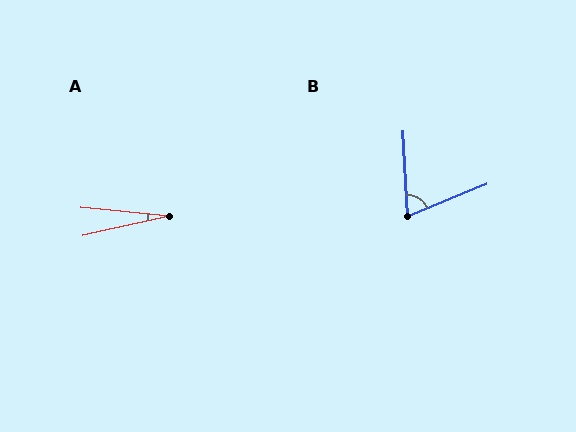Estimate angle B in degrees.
Approximately 70 degrees.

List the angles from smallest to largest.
A (19°), B (70°).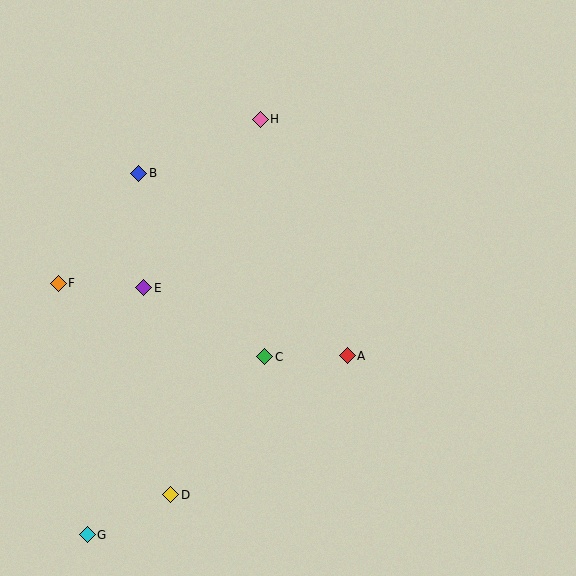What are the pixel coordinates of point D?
Point D is at (171, 495).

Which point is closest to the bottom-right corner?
Point A is closest to the bottom-right corner.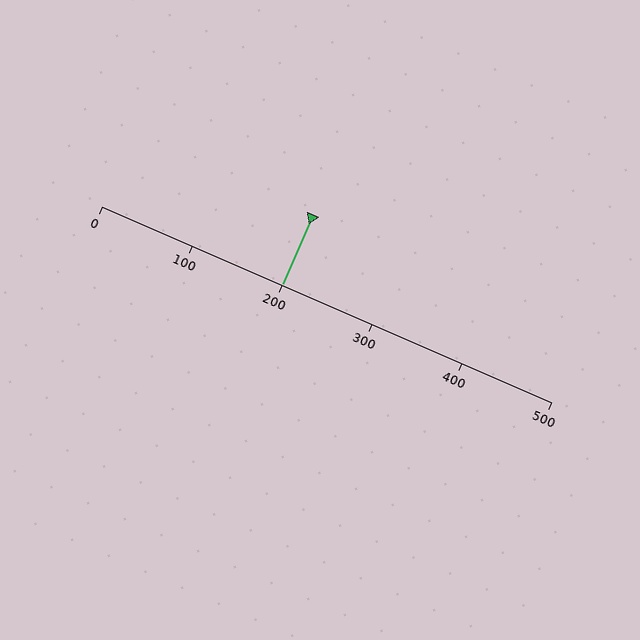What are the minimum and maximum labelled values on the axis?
The axis runs from 0 to 500.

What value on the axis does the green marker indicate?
The marker indicates approximately 200.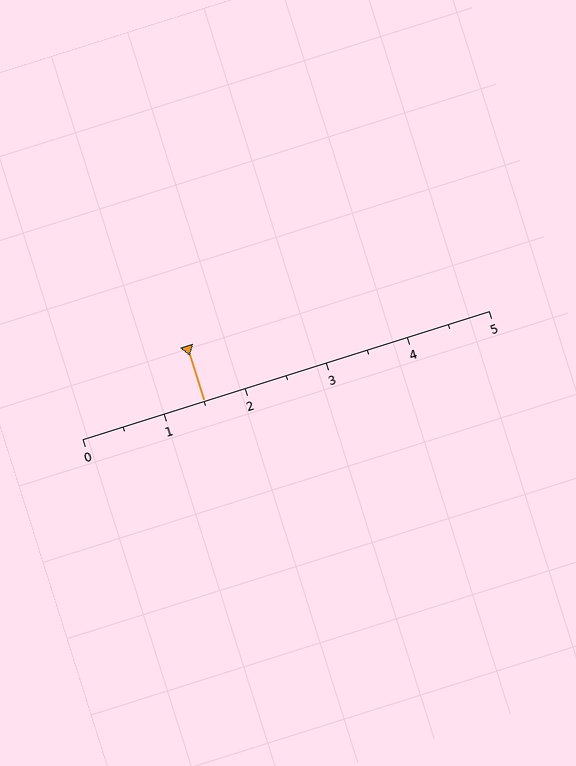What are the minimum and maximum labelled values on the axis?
The axis runs from 0 to 5.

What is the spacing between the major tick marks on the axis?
The major ticks are spaced 1 apart.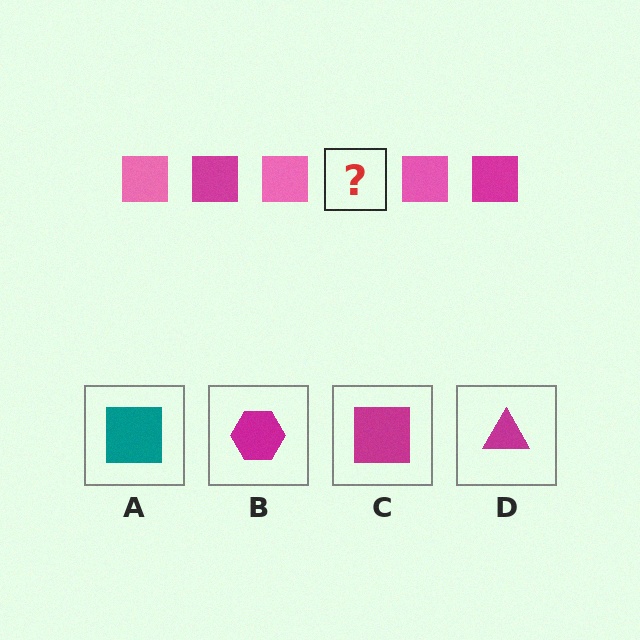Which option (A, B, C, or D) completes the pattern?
C.